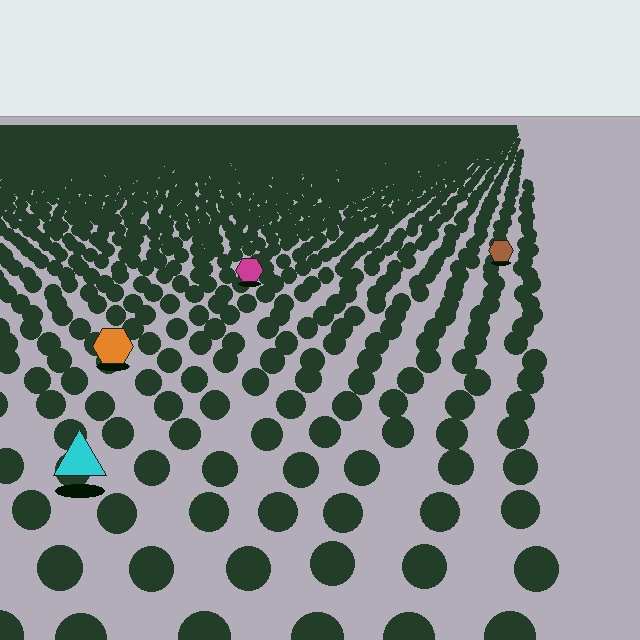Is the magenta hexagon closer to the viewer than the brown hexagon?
Yes. The magenta hexagon is closer — you can tell from the texture gradient: the ground texture is coarser near it.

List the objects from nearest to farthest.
From nearest to farthest: the cyan triangle, the orange hexagon, the magenta hexagon, the brown hexagon.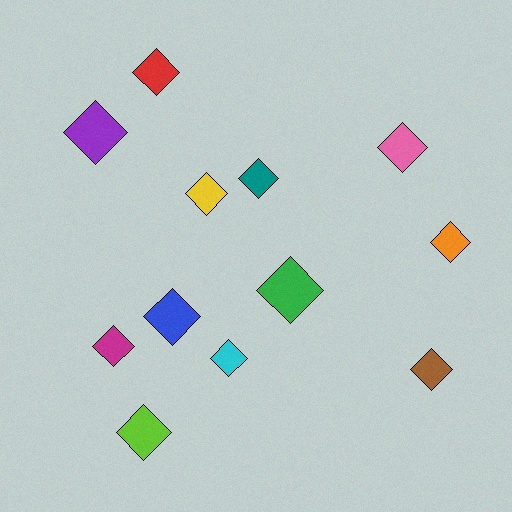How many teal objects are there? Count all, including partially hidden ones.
There is 1 teal object.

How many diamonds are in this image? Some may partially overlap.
There are 12 diamonds.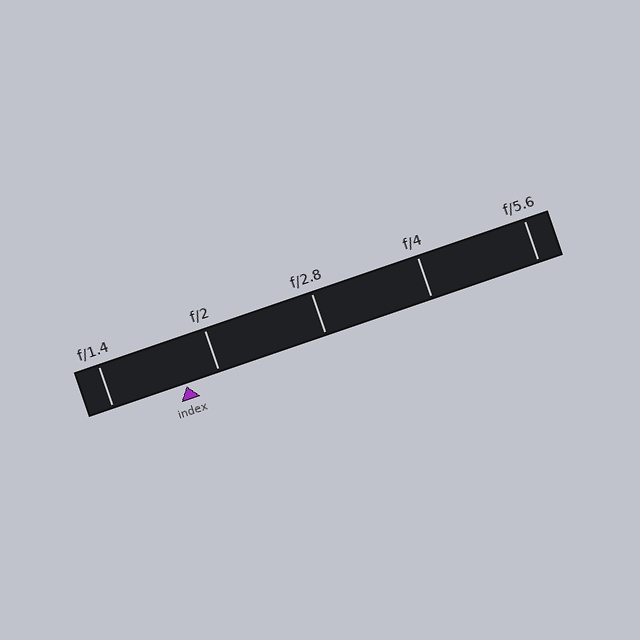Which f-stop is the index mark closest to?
The index mark is closest to f/2.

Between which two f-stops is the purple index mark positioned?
The index mark is between f/1.4 and f/2.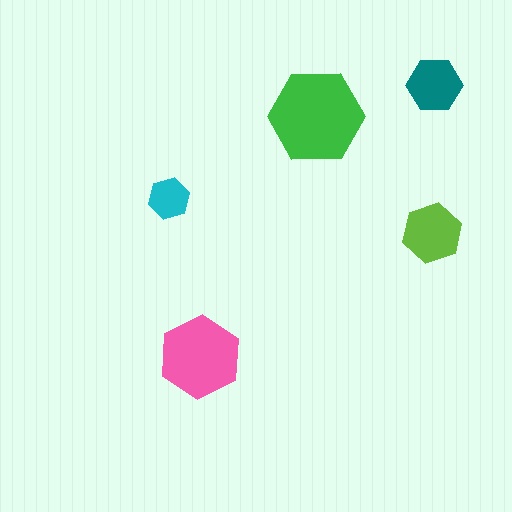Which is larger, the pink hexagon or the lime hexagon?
The pink one.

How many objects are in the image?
There are 5 objects in the image.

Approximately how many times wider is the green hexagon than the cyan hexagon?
About 2.5 times wider.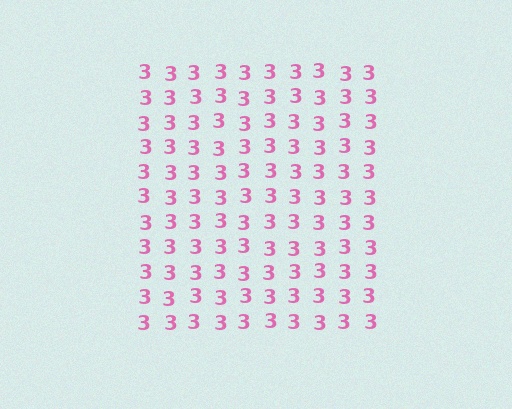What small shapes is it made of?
It is made of small digit 3's.